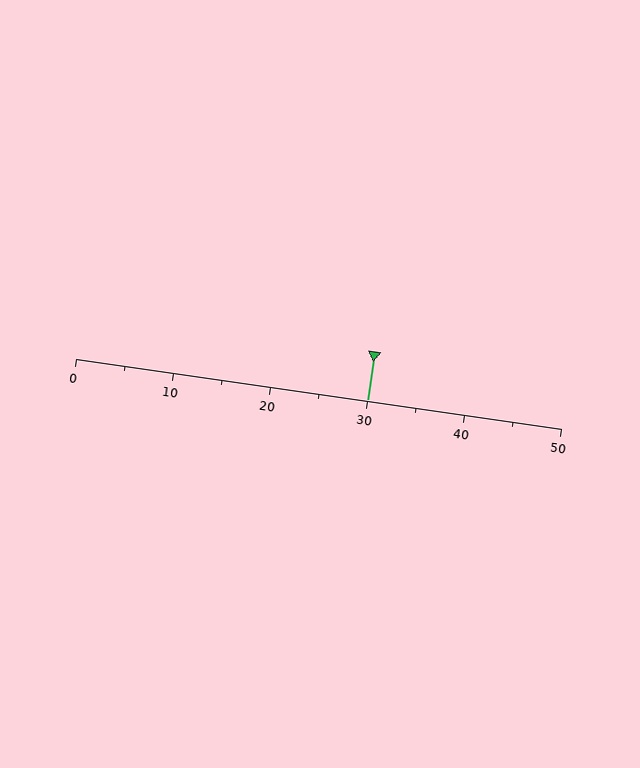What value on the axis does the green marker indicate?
The marker indicates approximately 30.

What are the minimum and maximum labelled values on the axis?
The axis runs from 0 to 50.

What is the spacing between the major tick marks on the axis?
The major ticks are spaced 10 apart.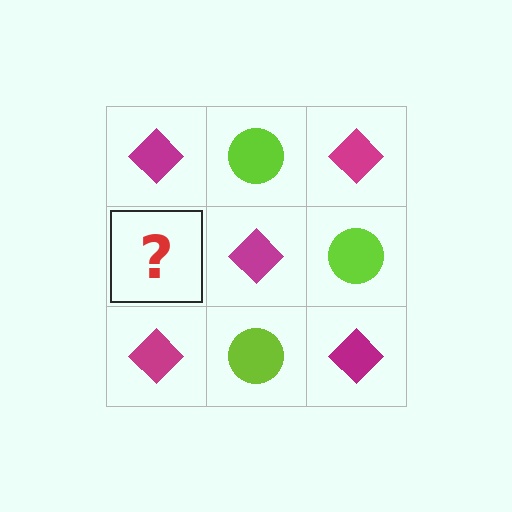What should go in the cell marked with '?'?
The missing cell should contain a lime circle.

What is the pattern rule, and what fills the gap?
The rule is that it alternates magenta diamond and lime circle in a checkerboard pattern. The gap should be filled with a lime circle.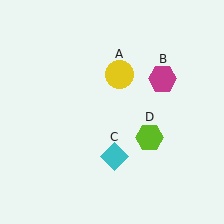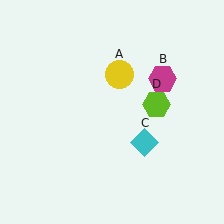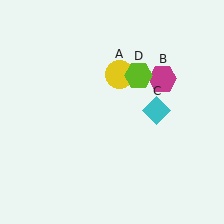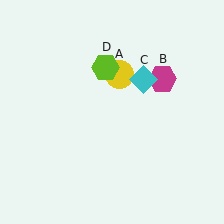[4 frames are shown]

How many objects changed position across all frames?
2 objects changed position: cyan diamond (object C), lime hexagon (object D).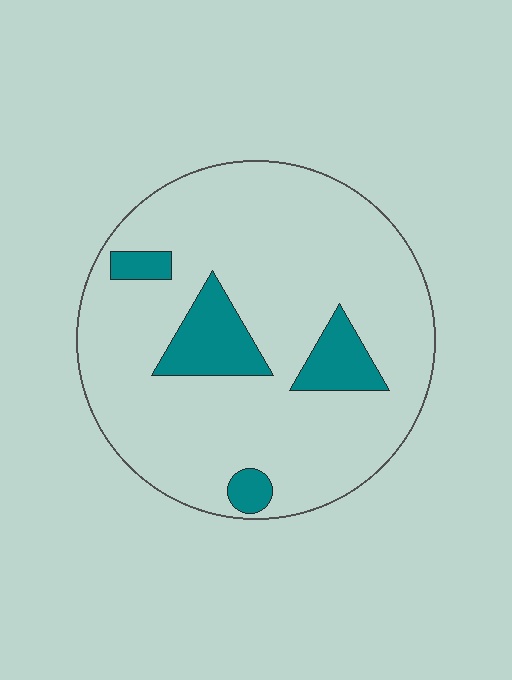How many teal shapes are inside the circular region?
4.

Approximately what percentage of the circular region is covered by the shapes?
Approximately 15%.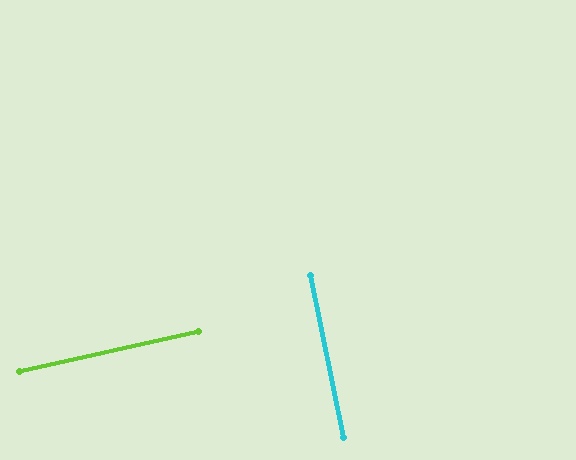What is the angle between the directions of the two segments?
Approximately 89 degrees.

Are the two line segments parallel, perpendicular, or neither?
Perpendicular — they meet at approximately 89°.